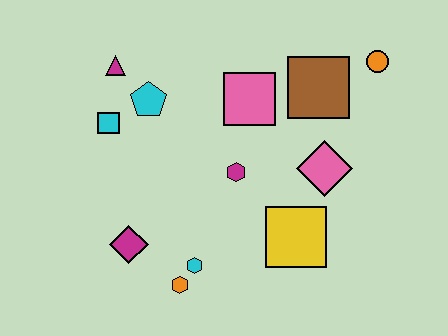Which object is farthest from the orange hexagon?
The orange circle is farthest from the orange hexagon.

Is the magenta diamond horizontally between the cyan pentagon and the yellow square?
No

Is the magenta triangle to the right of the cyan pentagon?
No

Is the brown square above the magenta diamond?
Yes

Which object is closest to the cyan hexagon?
The orange hexagon is closest to the cyan hexagon.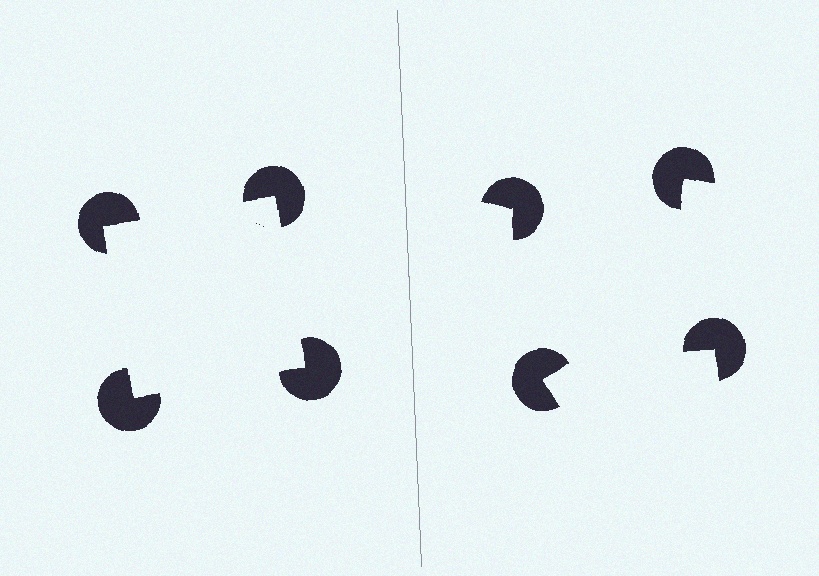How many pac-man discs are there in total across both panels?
8 — 4 on each side.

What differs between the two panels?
The pac-man discs are positioned identically on both sides; only the wedge orientations differ. On the left they align to a square; on the right they are misaligned.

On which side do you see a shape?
An illusory square appears on the left side. On the right side the wedge cuts are rotated, so no coherent shape forms.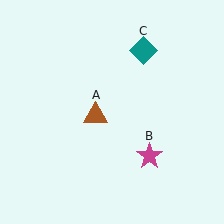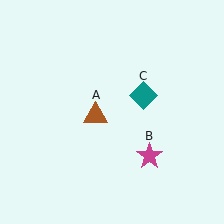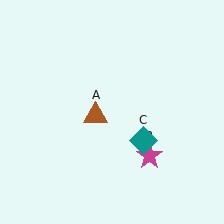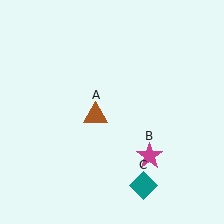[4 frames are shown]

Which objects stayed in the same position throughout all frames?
Brown triangle (object A) and magenta star (object B) remained stationary.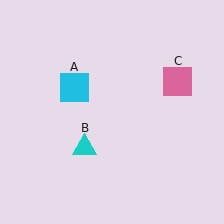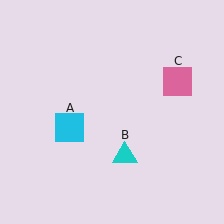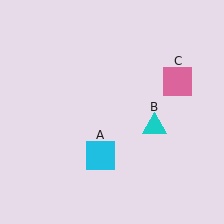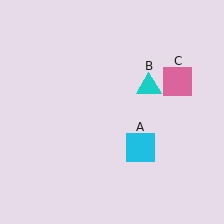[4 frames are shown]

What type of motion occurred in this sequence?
The cyan square (object A), cyan triangle (object B) rotated counterclockwise around the center of the scene.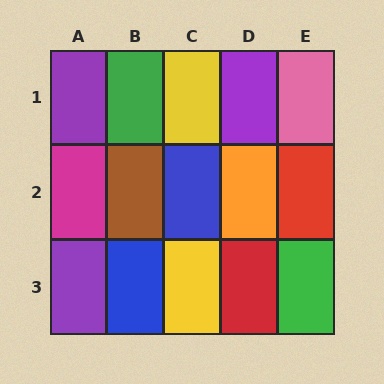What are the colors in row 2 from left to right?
Magenta, brown, blue, orange, red.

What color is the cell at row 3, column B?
Blue.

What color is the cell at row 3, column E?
Green.